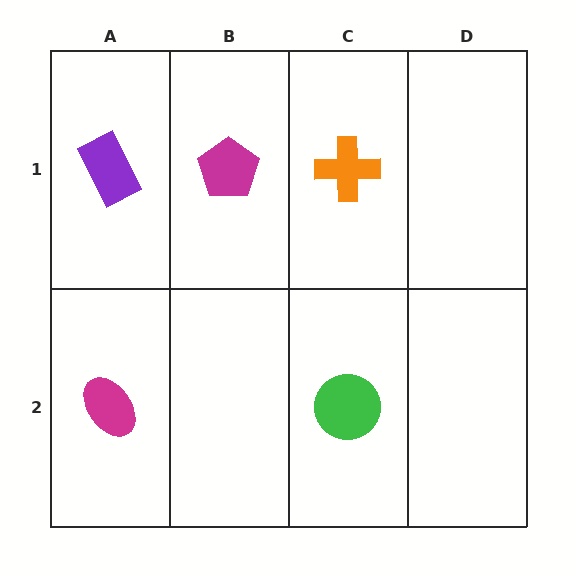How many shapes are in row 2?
2 shapes.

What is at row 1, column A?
A purple rectangle.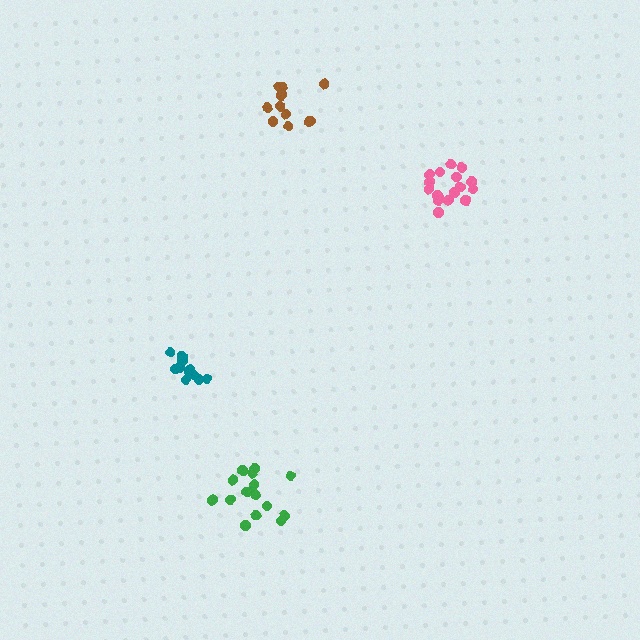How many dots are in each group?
Group 1: 17 dots, Group 2: 11 dots, Group 3: 11 dots, Group 4: 15 dots (54 total).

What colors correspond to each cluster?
The clusters are colored: pink, brown, teal, green.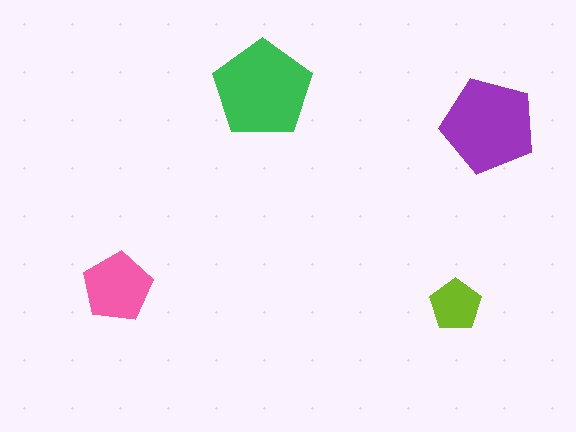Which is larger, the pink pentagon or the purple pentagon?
The purple one.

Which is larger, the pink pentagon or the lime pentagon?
The pink one.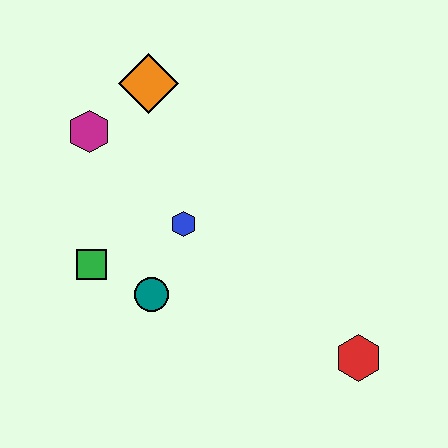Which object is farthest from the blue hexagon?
The red hexagon is farthest from the blue hexagon.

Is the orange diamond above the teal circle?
Yes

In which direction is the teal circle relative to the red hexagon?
The teal circle is to the left of the red hexagon.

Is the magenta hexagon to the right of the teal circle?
No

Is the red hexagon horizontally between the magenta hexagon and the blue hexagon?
No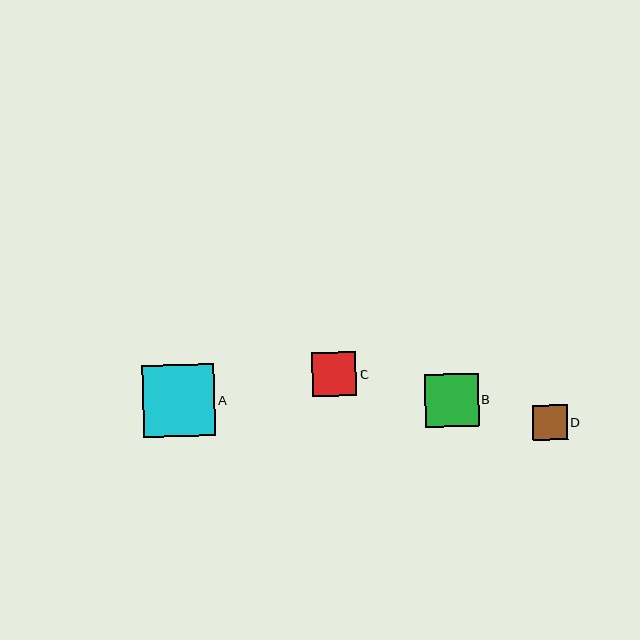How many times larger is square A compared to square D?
Square A is approximately 2.1 times the size of square D.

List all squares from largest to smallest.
From largest to smallest: A, B, C, D.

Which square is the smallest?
Square D is the smallest with a size of approximately 35 pixels.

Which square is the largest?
Square A is the largest with a size of approximately 72 pixels.